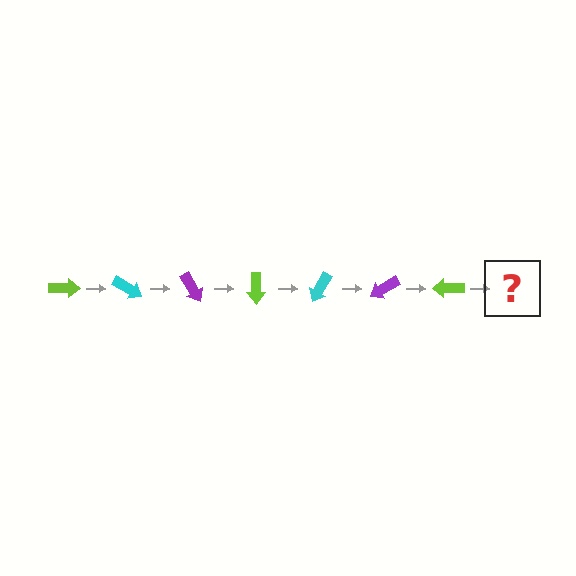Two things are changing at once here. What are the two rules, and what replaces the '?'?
The two rules are that it rotates 30 degrees each step and the color cycles through lime, cyan, and purple. The '?' should be a cyan arrow, rotated 210 degrees from the start.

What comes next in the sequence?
The next element should be a cyan arrow, rotated 210 degrees from the start.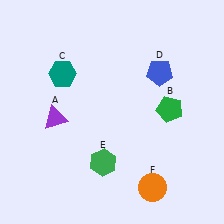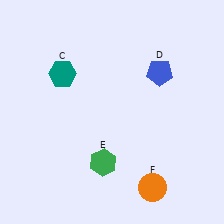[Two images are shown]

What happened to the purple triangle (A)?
The purple triangle (A) was removed in Image 2. It was in the bottom-left area of Image 1.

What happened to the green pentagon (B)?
The green pentagon (B) was removed in Image 2. It was in the top-right area of Image 1.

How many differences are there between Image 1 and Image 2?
There are 2 differences between the two images.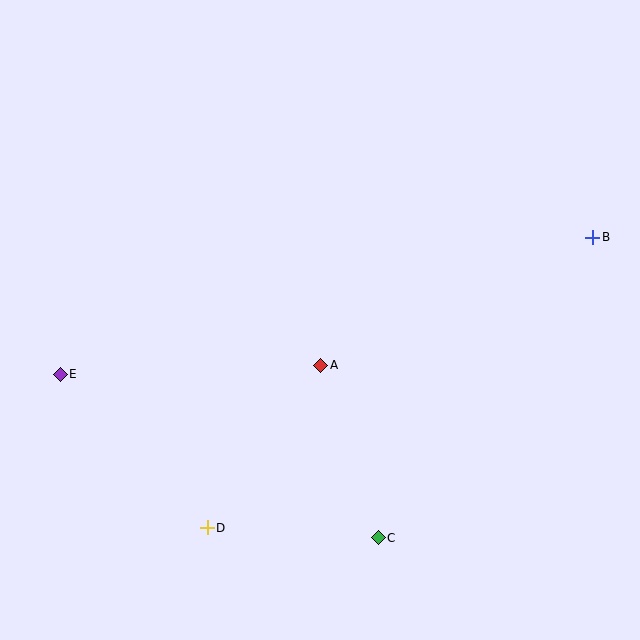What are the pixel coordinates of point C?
Point C is at (378, 538).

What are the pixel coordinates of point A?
Point A is at (321, 365).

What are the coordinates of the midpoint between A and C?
The midpoint between A and C is at (349, 452).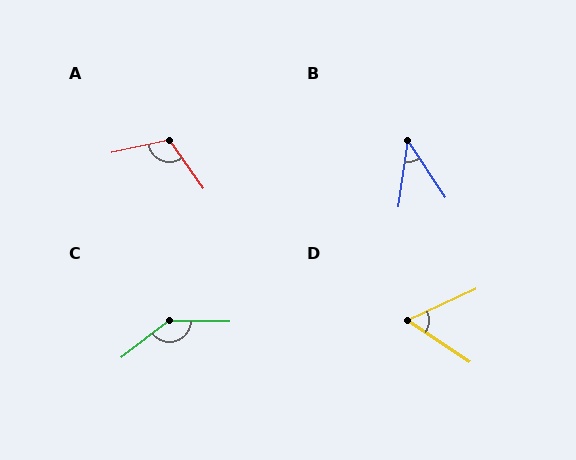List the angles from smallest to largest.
B (41°), D (59°), A (113°), C (141°).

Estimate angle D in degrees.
Approximately 59 degrees.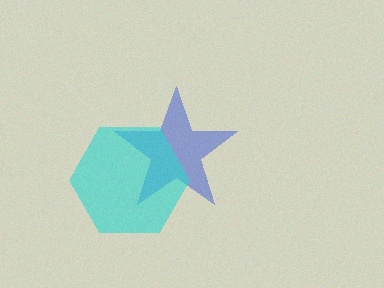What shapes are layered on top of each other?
The layered shapes are: a blue star, a cyan hexagon.